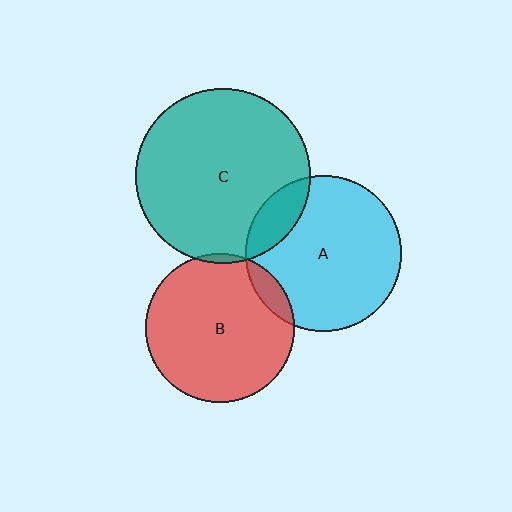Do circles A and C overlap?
Yes.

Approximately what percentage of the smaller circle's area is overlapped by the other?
Approximately 15%.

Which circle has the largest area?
Circle C (teal).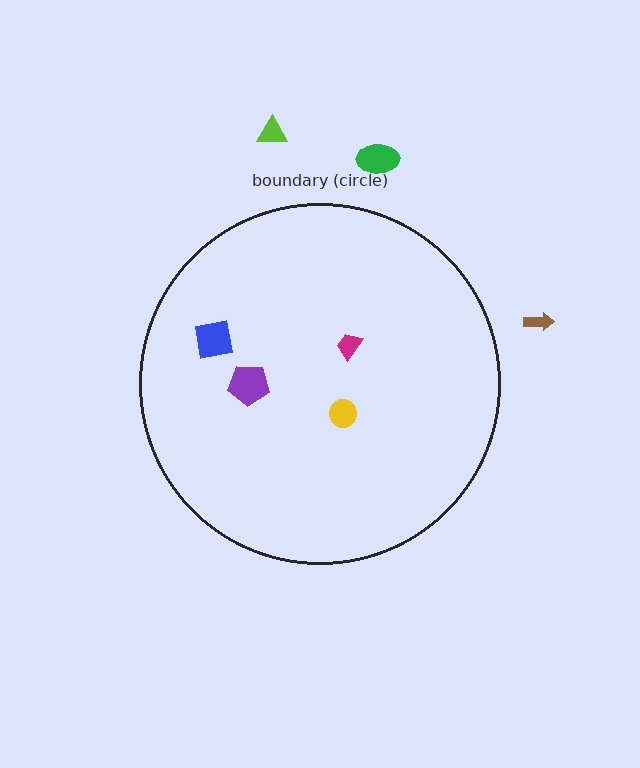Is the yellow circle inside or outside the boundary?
Inside.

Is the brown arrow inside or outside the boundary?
Outside.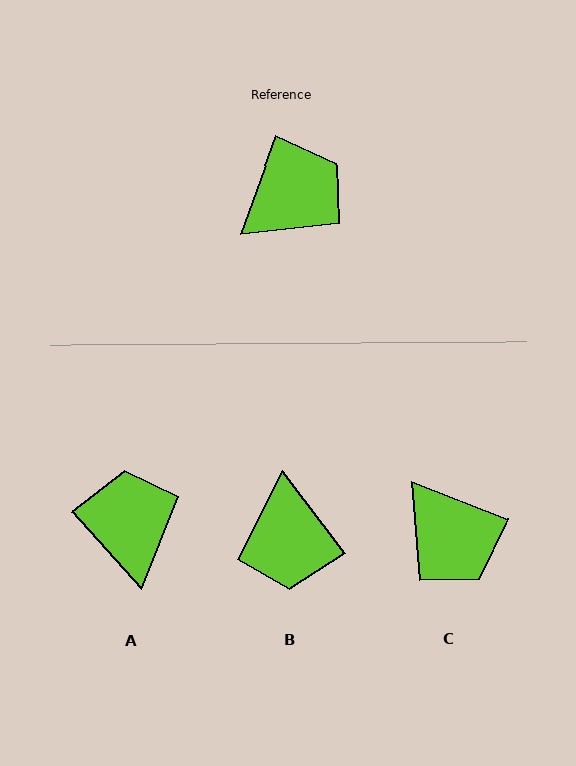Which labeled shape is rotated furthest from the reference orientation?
B, about 123 degrees away.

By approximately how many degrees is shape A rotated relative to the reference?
Approximately 62 degrees counter-clockwise.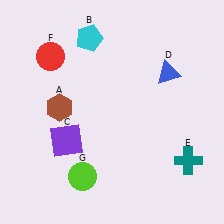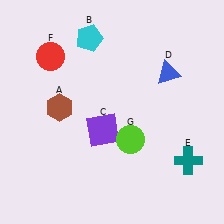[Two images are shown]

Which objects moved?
The objects that moved are: the purple square (C), the lime circle (G).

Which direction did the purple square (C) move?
The purple square (C) moved right.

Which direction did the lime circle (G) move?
The lime circle (G) moved right.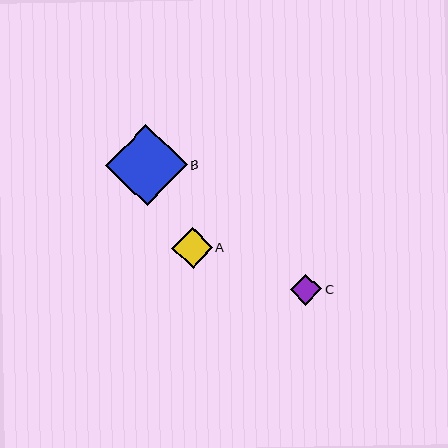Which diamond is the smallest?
Diamond C is the smallest with a size of approximately 31 pixels.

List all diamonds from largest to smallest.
From largest to smallest: B, A, C.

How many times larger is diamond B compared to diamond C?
Diamond B is approximately 2.6 times the size of diamond C.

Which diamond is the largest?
Diamond B is the largest with a size of approximately 82 pixels.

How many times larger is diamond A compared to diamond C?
Diamond A is approximately 1.3 times the size of diamond C.